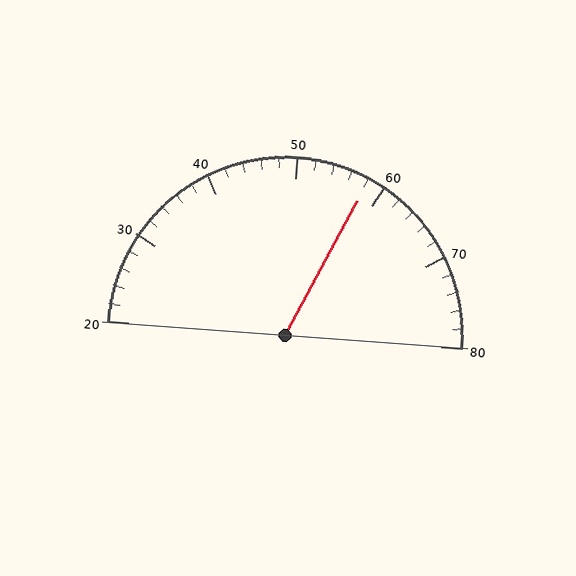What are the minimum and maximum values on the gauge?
The gauge ranges from 20 to 80.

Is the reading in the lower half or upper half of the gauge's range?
The reading is in the upper half of the range (20 to 80).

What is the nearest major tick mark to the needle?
The nearest major tick mark is 60.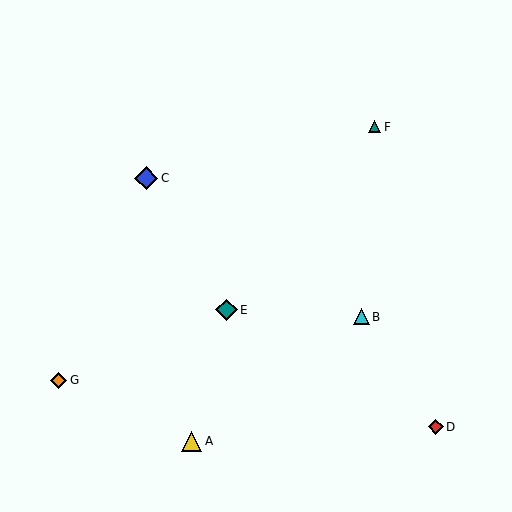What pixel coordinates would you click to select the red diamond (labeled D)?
Click at (436, 427) to select the red diamond D.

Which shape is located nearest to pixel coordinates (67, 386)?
The orange diamond (labeled G) at (59, 380) is nearest to that location.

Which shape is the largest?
The blue diamond (labeled C) is the largest.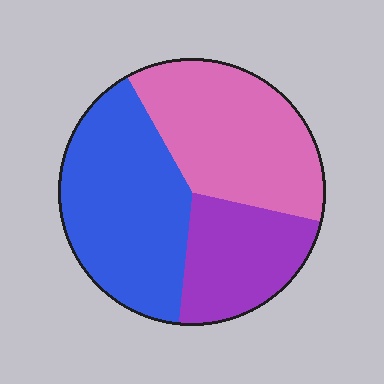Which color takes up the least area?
Purple, at roughly 25%.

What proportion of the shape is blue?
Blue takes up between a quarter and a half of the shape.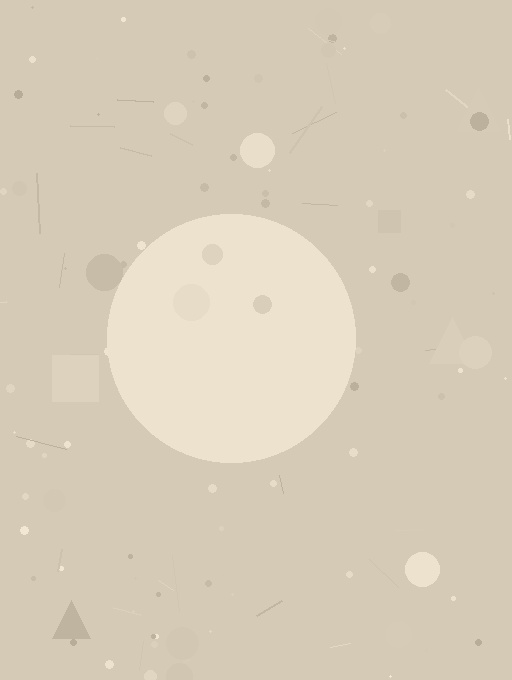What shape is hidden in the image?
A circle is hidden in the image.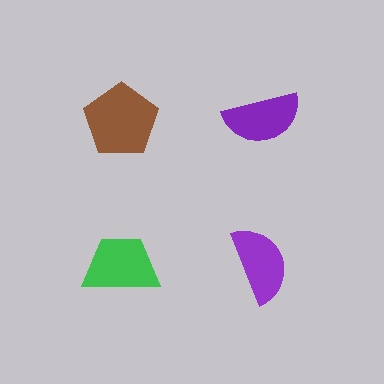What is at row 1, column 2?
A purple semicircle.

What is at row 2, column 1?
A green trapezoid.